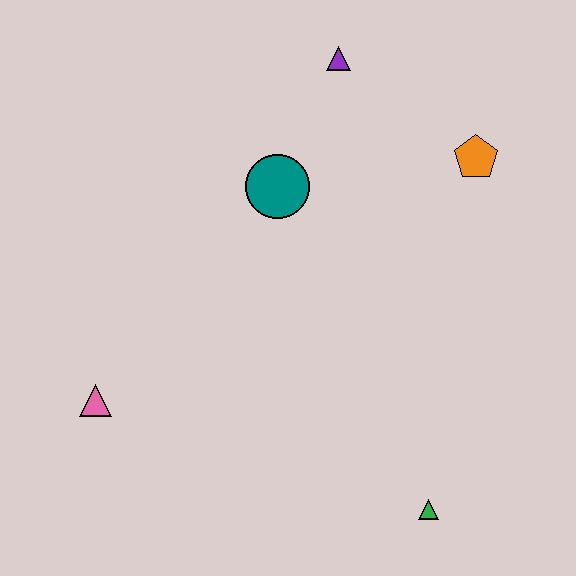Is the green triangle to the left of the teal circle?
No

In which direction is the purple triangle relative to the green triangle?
The purple triangle is above the green triangle.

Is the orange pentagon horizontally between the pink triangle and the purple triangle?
No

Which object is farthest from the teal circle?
The green triangle is farthest from the teal circle.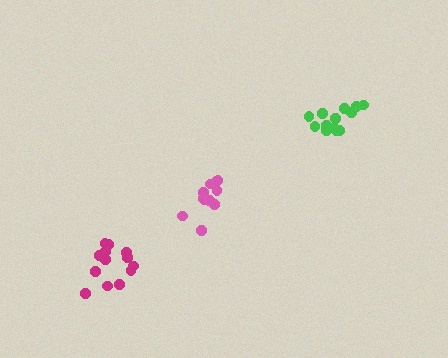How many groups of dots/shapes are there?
There are 3 groups.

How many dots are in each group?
Group 1: 13 dots, Group 2: 13 dots, Group 3: 11 dots (37 total).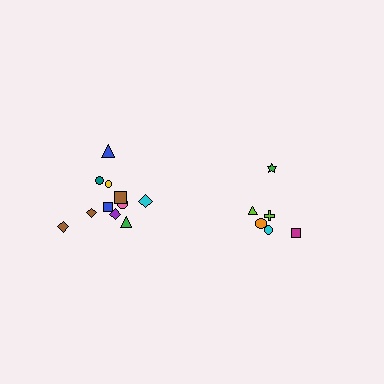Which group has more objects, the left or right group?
The left group.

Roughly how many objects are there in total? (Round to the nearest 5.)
Roughly 20 objects in total.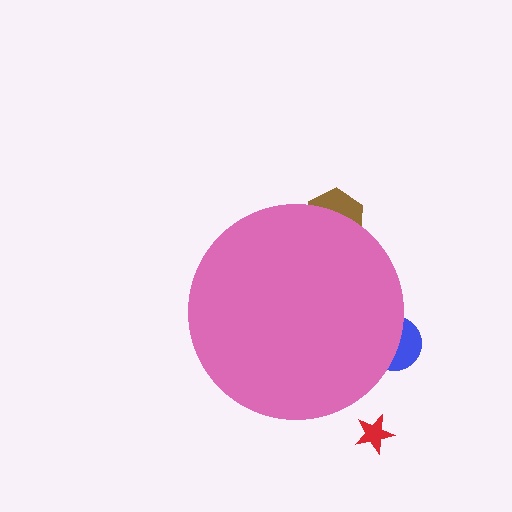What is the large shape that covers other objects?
A pink circle.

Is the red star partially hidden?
No, the red star is fully visible.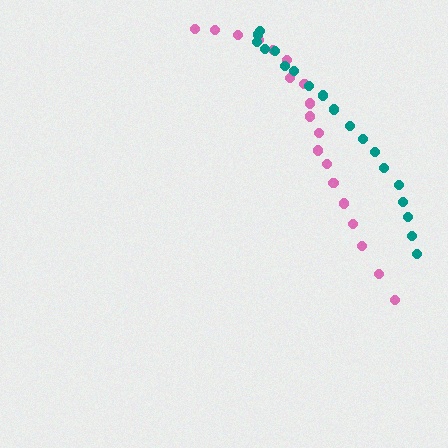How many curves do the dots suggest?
There are 2 distinct paths.